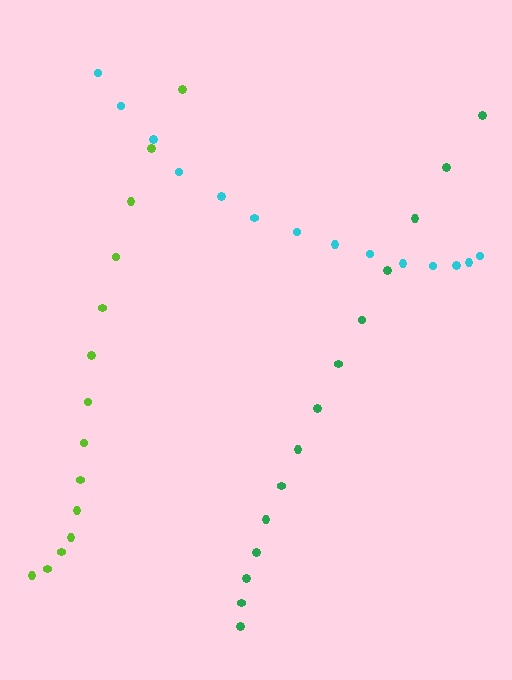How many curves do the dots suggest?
There are 3 distinct paths.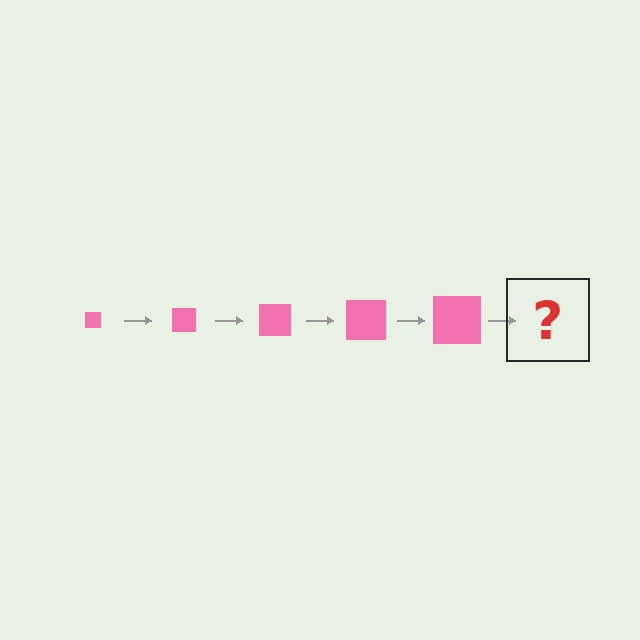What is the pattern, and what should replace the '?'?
The pattern is that the square gets progressively larger each step. The '?' should be a pink square, larger than the previous one.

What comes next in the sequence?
The next element should be a pink square, larger than the previous one.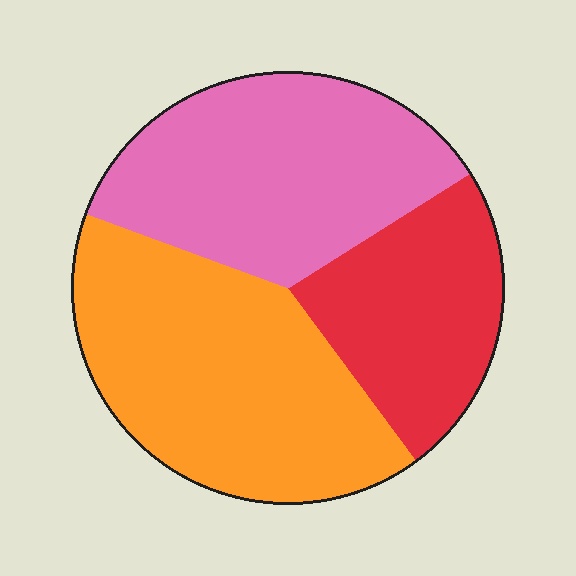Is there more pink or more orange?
Orange.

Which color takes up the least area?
Red, at roughly 25%.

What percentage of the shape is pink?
Pink covers 36% of the shape.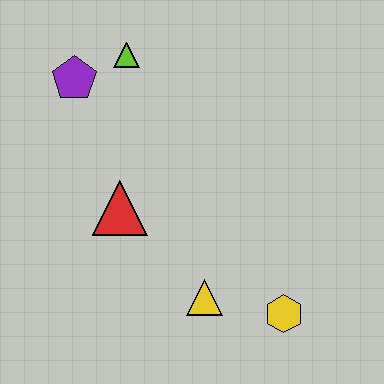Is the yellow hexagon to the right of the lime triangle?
Yes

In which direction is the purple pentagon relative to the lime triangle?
The purple pentagon is to the left of the lime triangle.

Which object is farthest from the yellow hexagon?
The purple pentagon is farthest from the yellow hexagon.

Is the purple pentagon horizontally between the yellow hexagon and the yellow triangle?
No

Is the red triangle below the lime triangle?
Yes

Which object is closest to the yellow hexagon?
The yellow triangle is closest to the yellow hexagon.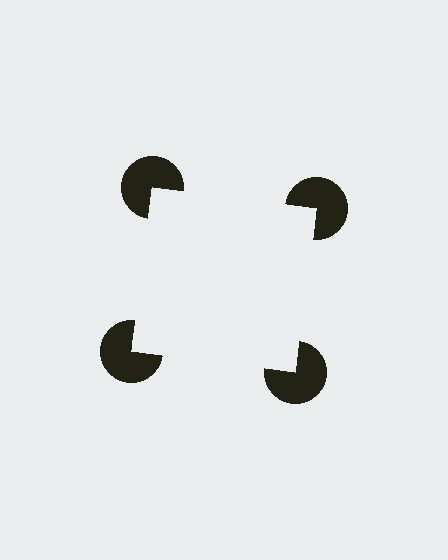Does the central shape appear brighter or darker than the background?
It typically appears slightly brighter than the background, even though no actual brightness change is drawn.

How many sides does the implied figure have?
4 sides.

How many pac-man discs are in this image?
There are 4 — one at each vertex of the illusory square.